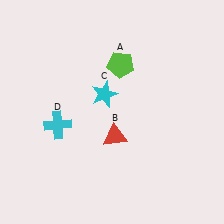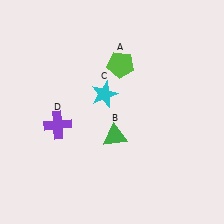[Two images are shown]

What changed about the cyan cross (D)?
In Image 1, D is cyan. In Image 2, it changed to purple.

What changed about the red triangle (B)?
In Image 1, B is red. In Image 2, it changed to green.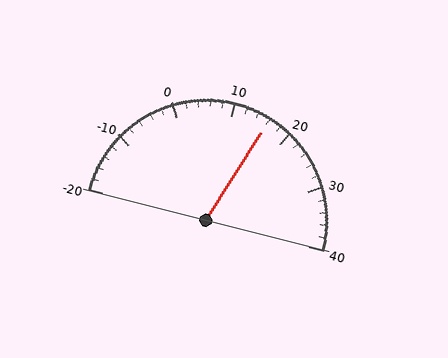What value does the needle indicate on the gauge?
The needle indicates approximately 16.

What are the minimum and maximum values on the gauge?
The gauge ranges from -20 to 40.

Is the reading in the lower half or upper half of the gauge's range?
The reading is in the upper half of the range (-20 to 40).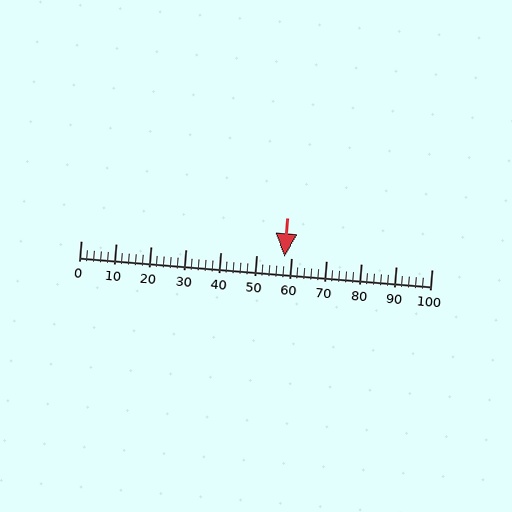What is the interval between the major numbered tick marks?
The major tick marks are spaced 10 units apart.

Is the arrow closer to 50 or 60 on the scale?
The arrow is closer to 60.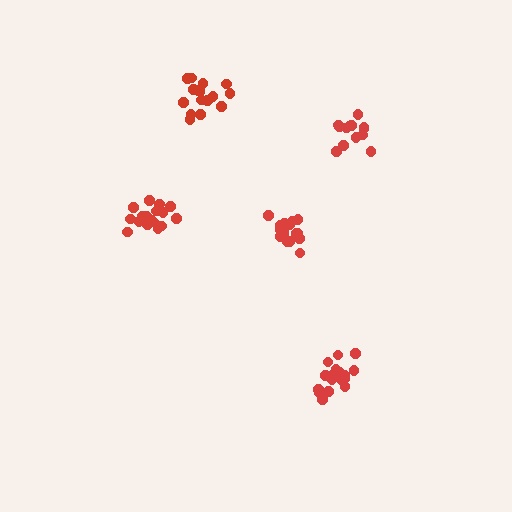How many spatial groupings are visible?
There are 5 spatial groupings.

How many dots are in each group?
Group 1: 13 dots, Group 2: 16 dots, Group 3: 18 dots, Group 4: 19 dots, Group 5: 17 dots (83 total).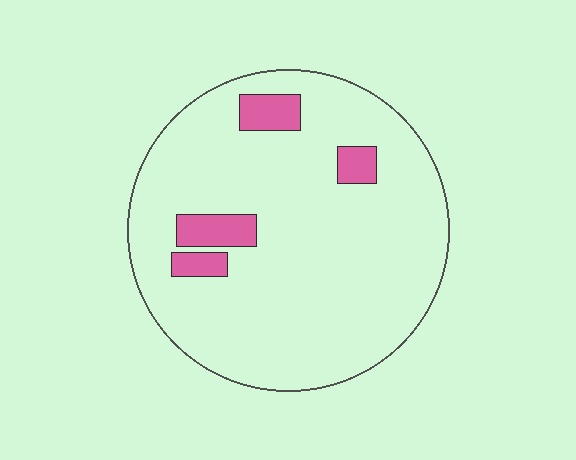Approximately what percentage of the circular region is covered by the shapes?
Approximately 10%.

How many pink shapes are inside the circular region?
4.